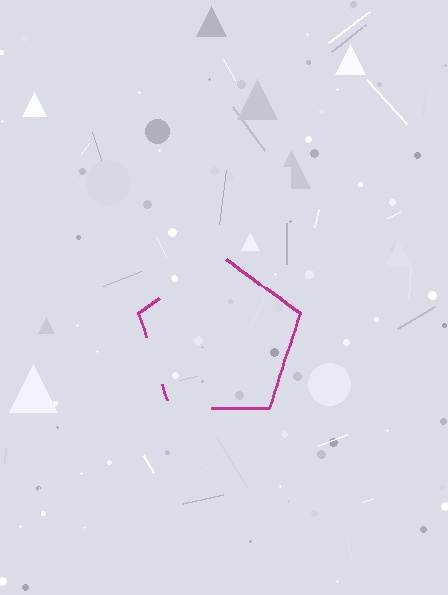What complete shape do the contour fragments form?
The contour fragments form a pentagon.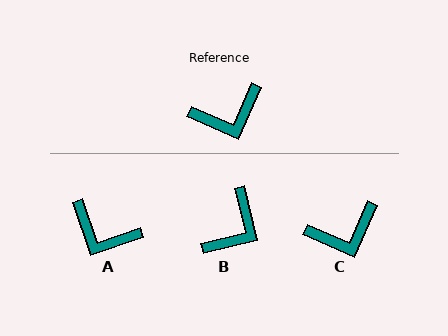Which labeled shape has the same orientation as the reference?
C.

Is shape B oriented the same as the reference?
No, it is off by about 37 degrees.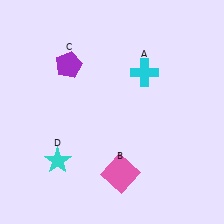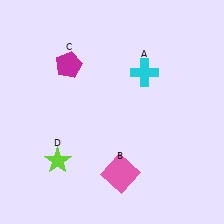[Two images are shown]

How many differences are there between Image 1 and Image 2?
There are 2 differences between the two images.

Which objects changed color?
C changed from purple to magenta. D changed from cyan to lime.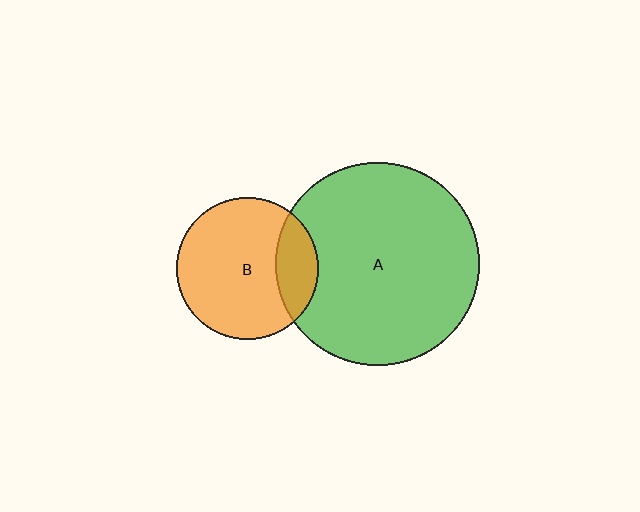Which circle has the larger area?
Circle A (green).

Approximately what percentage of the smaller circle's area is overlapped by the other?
Approximately 20%.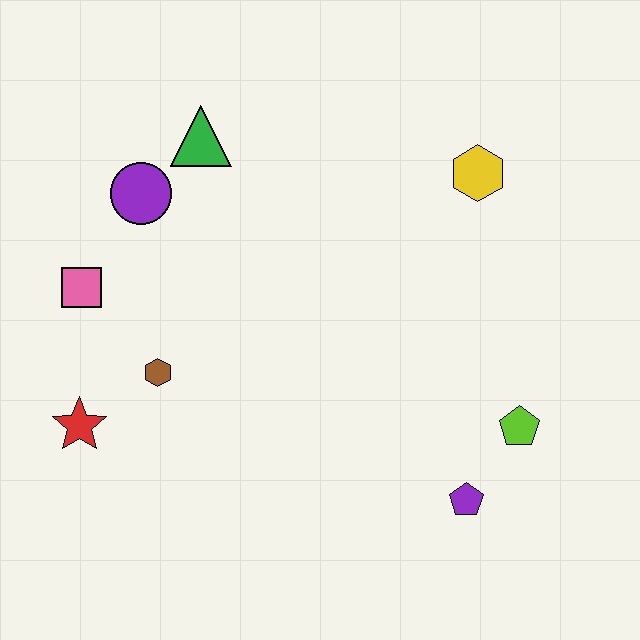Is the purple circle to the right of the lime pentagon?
No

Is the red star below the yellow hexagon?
Yes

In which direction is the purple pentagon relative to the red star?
The purple pentagon is to the right of the red star.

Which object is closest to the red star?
The brown hexagon is closest to the red star.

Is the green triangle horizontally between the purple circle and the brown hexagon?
No